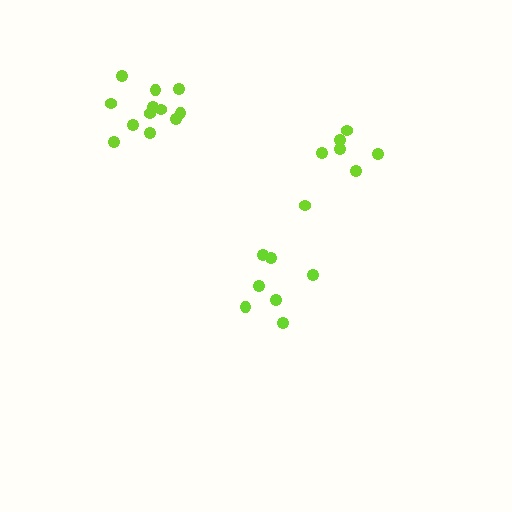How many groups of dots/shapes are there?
There are 3 groups.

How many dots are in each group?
Group 1: 7 dots, Group 2: 12 dots, Group 3: 7 dots (26 total).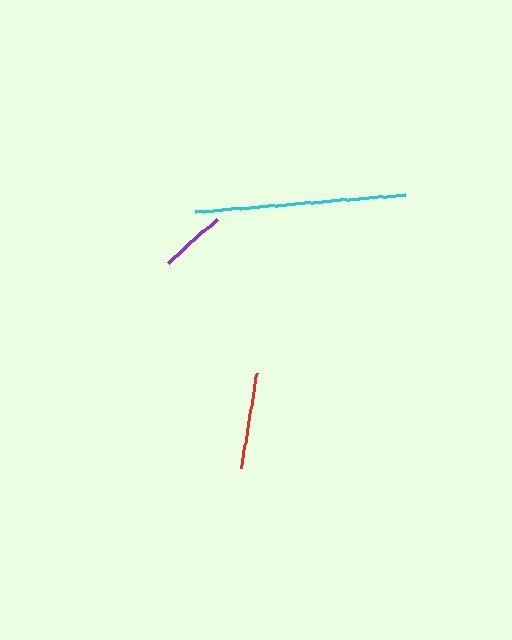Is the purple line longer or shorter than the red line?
The red line is longer than the purple line.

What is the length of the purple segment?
The purple segment is approximately 65 pixels long.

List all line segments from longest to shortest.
From longest to shortest: cyan, red, purple.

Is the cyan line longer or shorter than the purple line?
The cyan line is longer than the purple line.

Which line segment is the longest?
The cyan line is the longest at approximately 210 pixels.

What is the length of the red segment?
The red segment is approximately 96 pixels long.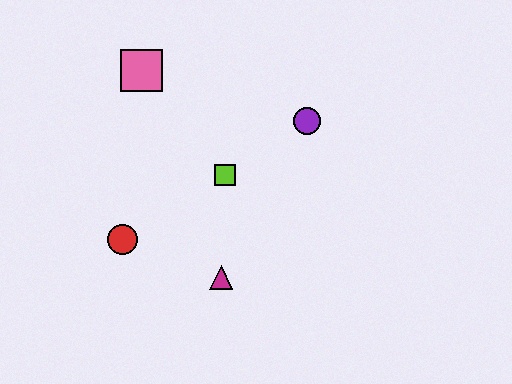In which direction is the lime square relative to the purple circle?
The lime square is to the left of the purple circle.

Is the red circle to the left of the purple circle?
Yes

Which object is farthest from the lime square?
The pink square is farthest from the lime square.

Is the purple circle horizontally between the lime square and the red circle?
No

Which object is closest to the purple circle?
The lime square is closest to the purple circle.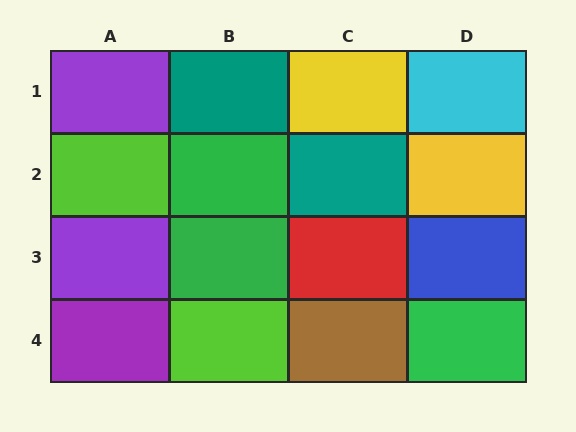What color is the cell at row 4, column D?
Green.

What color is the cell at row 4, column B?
Lime.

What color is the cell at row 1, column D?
Cyan.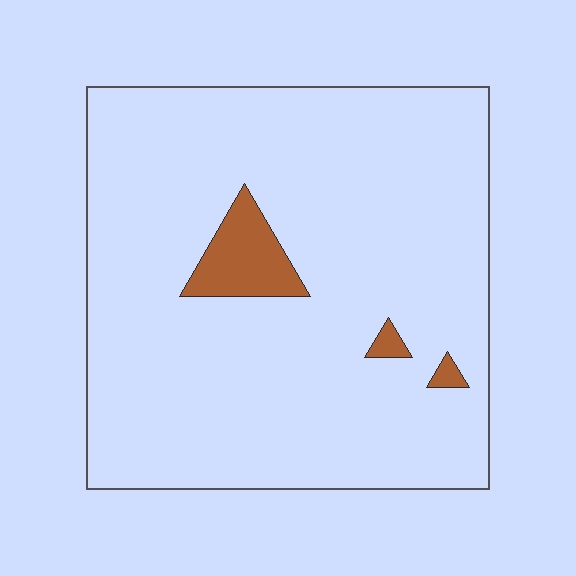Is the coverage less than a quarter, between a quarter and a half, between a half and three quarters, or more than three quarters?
Less than a quarter.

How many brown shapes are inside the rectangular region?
3.